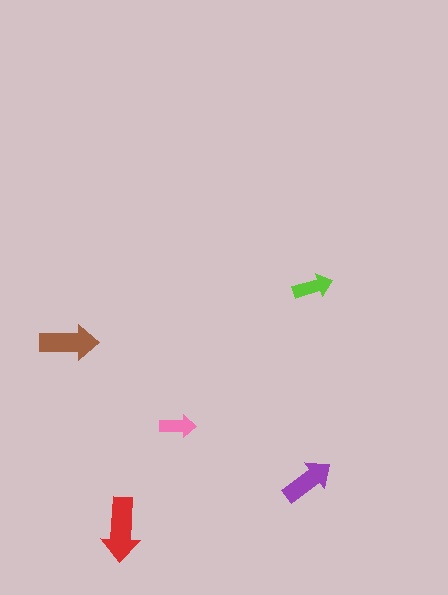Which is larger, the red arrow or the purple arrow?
The red one.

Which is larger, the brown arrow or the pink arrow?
The brown one.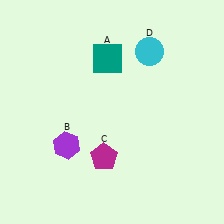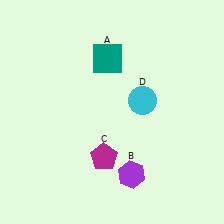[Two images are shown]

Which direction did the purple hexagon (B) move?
The purple hexagon (B) moved right.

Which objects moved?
The objects that moved are: the purple hexagon (B), the cyan circle (D).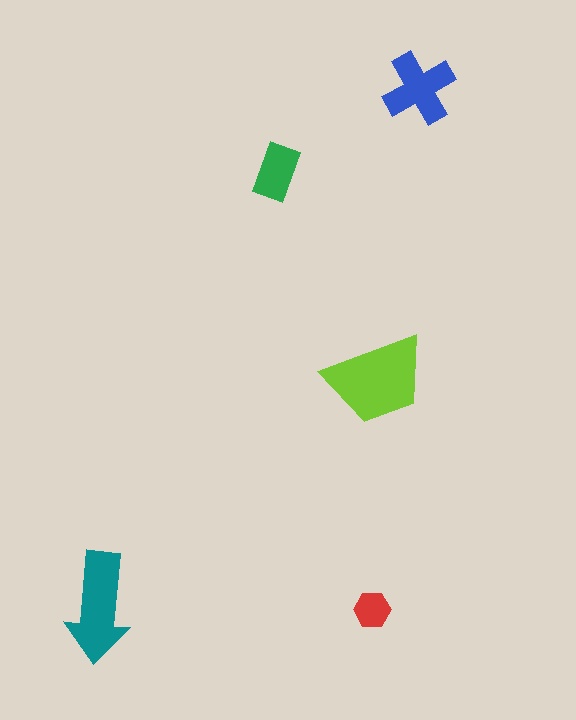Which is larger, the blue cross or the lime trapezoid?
The lime trapezoid.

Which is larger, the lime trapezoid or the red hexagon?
The lime trapezoid.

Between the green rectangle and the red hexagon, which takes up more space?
The green rectangle.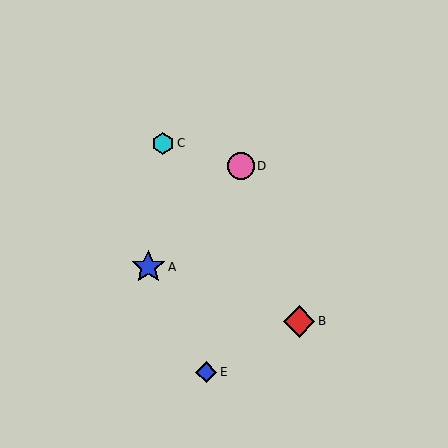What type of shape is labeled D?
Shape D is a pink circle.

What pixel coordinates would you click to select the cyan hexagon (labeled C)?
Click at (163, 143) to select the cyan hexagon C.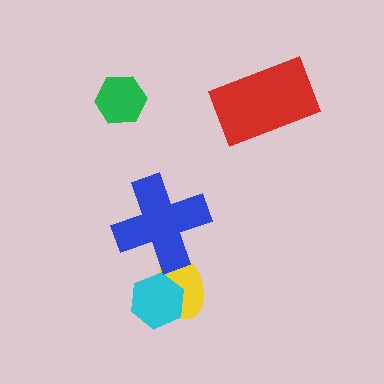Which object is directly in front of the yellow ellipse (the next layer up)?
The cyan hexagon is directly in front of the yellow ellipse.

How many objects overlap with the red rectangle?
0 objects overlap with the red rectangle.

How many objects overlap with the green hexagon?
0 objects overlap with the green hexagon.